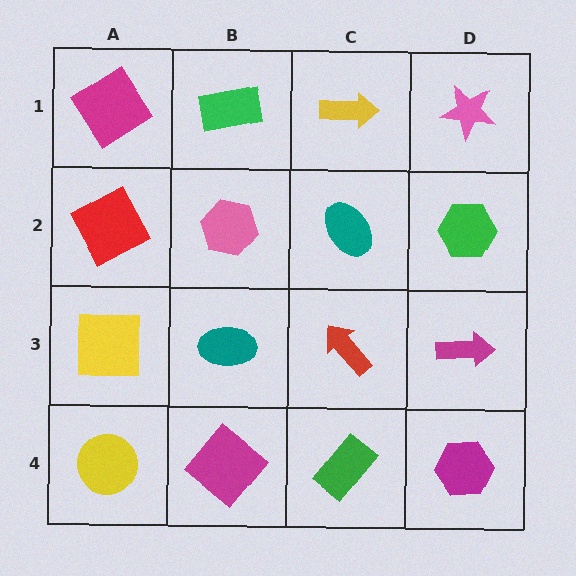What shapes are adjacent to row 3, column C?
A teal ellipse (row 2, column C), a green rectangle (row 4, column C), a teal ellipse (row 3, column B), a magenta arrow (row 3, column D).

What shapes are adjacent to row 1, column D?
A green hexagon (row 2, column D), a yellow arrow (row 1, column C).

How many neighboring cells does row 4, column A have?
2.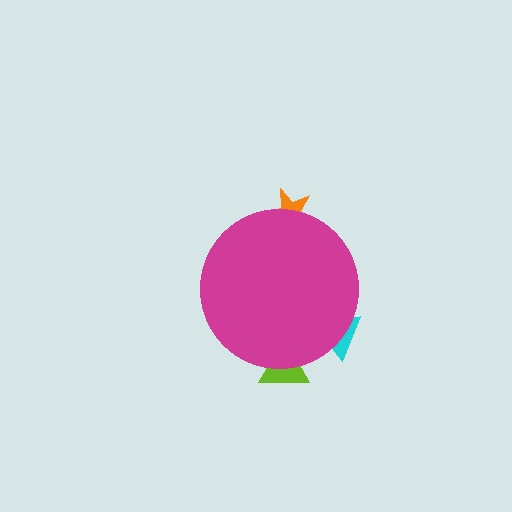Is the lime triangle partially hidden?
Yes, the lime triangle is partially hidden behind the magenta circle.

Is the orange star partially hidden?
Yes, the orange star is partially hidden behind the magenta circle.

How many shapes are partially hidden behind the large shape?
3 shapes are partially hidden.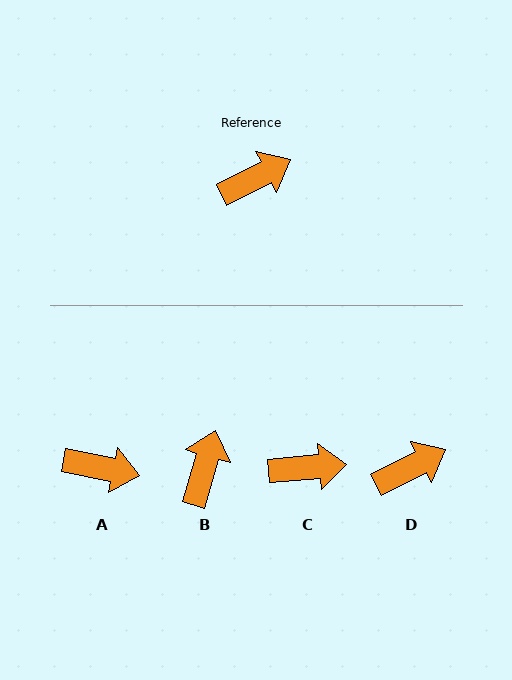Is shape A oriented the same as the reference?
No, it is off by about 39 degrees.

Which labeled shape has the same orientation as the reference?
D.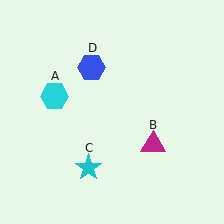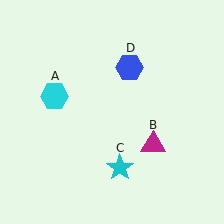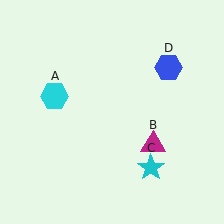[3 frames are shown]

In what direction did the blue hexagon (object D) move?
The blue hexagon (object D) moved right.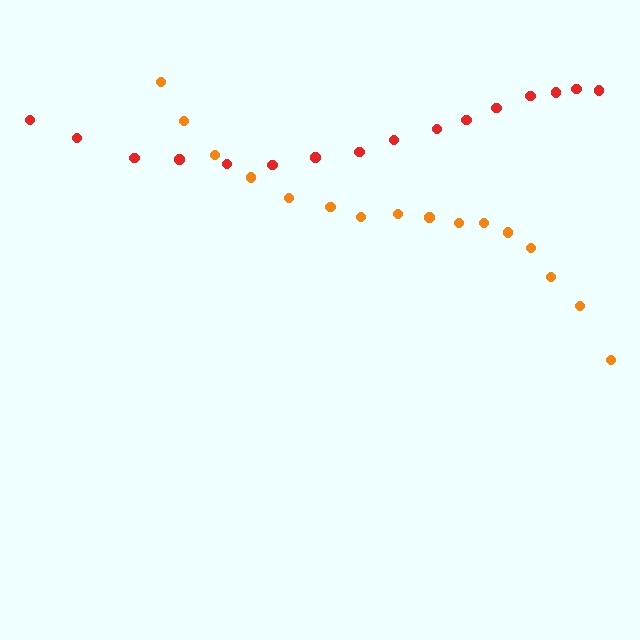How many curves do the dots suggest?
There are 2 distinct paths.